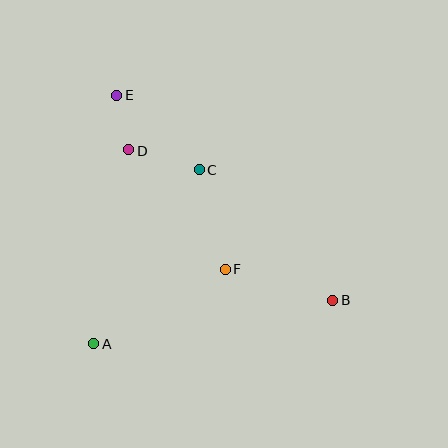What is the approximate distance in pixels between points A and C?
The distance between A and C is approximately 204 pixels.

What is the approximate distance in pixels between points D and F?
The distance between D and F is approximately 153 pixels.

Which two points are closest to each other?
Points D and E are closest to each other.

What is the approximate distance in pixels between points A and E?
The distance between A and E is approximately 250 pixels.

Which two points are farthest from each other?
Points B and E are farthest from each other.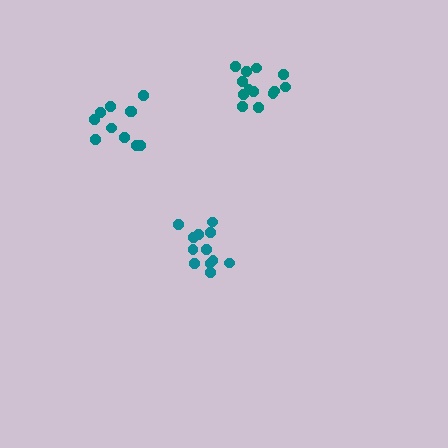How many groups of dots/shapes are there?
There are 3 groups.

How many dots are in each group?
Group 1: 13 dots, Group 2: 13 dots, Group 3: 11 dots (37 total).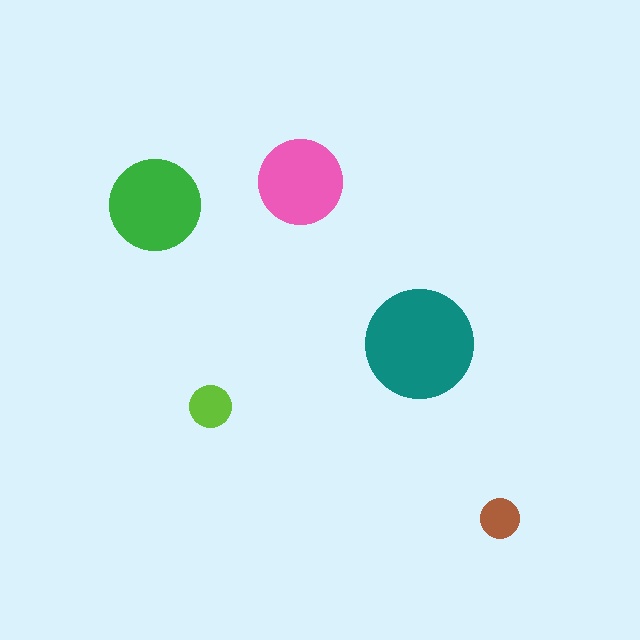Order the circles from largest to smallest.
the teal one, the green one, the pink one, the lime one, the brown one.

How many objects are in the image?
There are 5 objects in the image.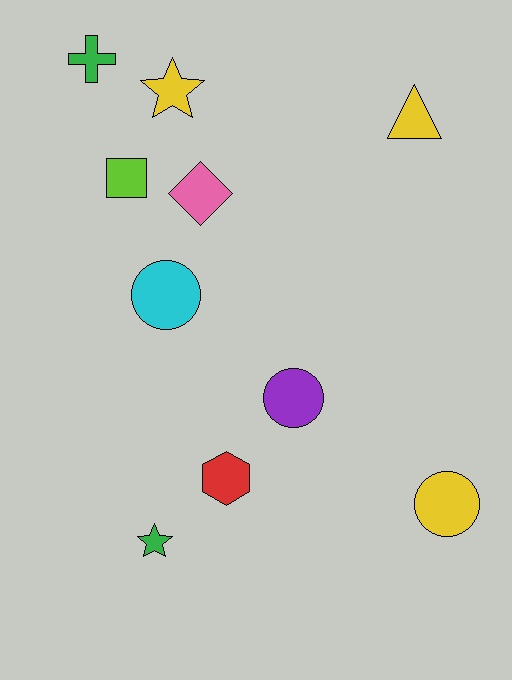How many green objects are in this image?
There are 2 green objects.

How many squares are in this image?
There is 1 square.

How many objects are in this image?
There are 10 objects.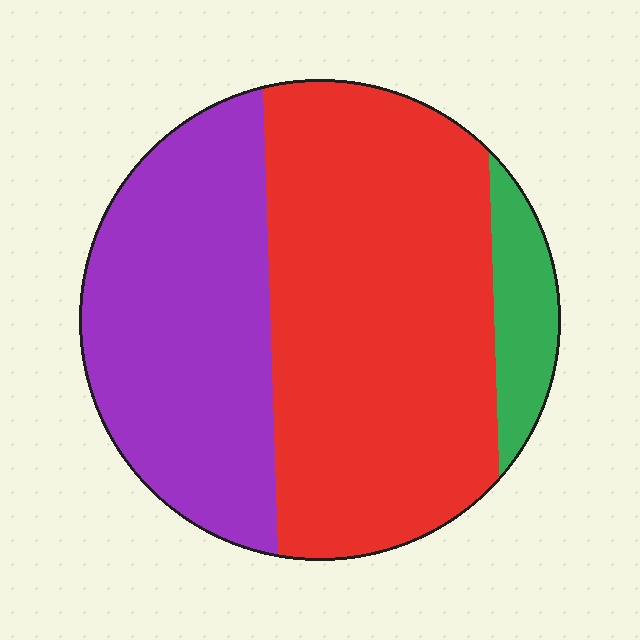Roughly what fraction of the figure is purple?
Purple takes up about three eighths (3/8) of the figure.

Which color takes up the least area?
Green, at roughly 10%.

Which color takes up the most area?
Red, at roughly 55%.